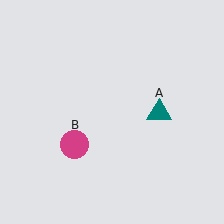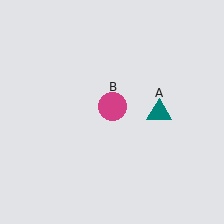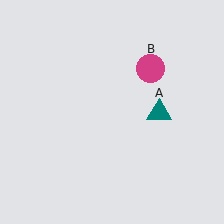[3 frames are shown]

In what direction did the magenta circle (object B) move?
The magenta circle (object B) moved up and to the right.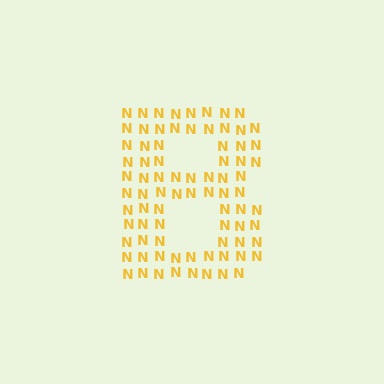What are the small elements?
The small elements are letter N's.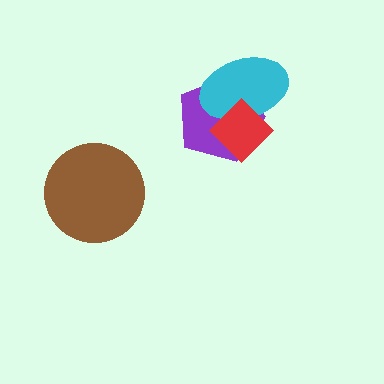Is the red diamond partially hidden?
No, no other shape covers it.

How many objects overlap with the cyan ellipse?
2 objects overlap with the cyan ellipse.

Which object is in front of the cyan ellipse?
The red diamond is in front of the cyan ellipse.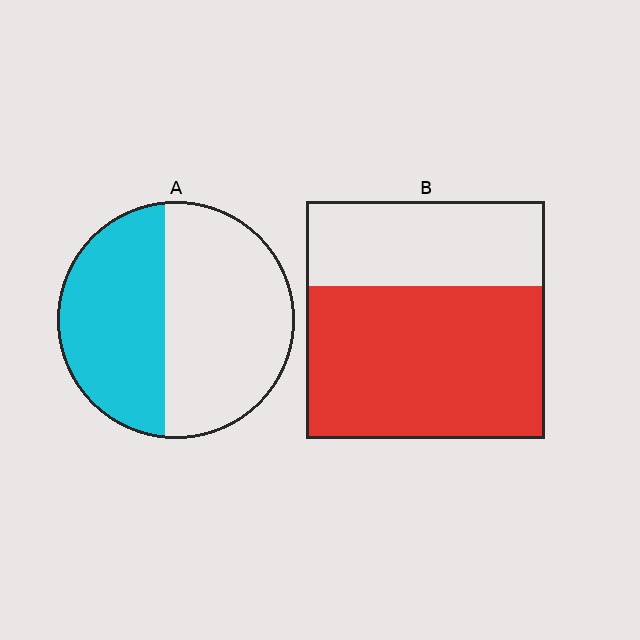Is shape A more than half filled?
No.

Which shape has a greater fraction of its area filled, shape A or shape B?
Shape B.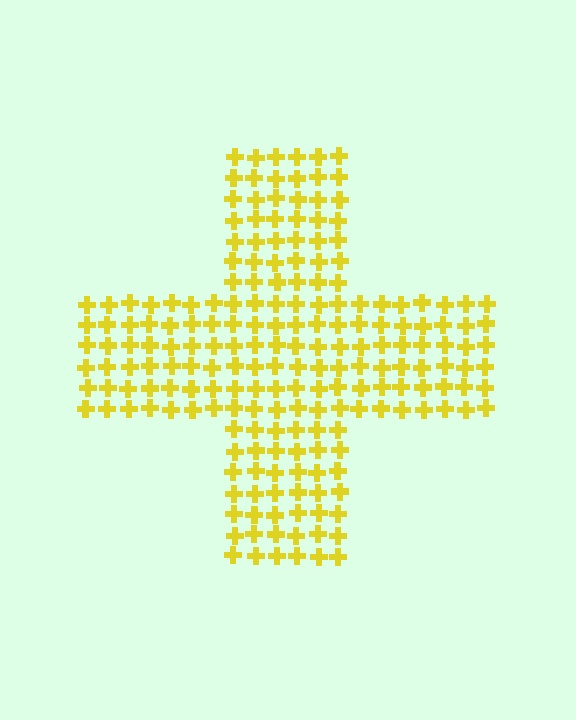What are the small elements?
The small elements are crosses.